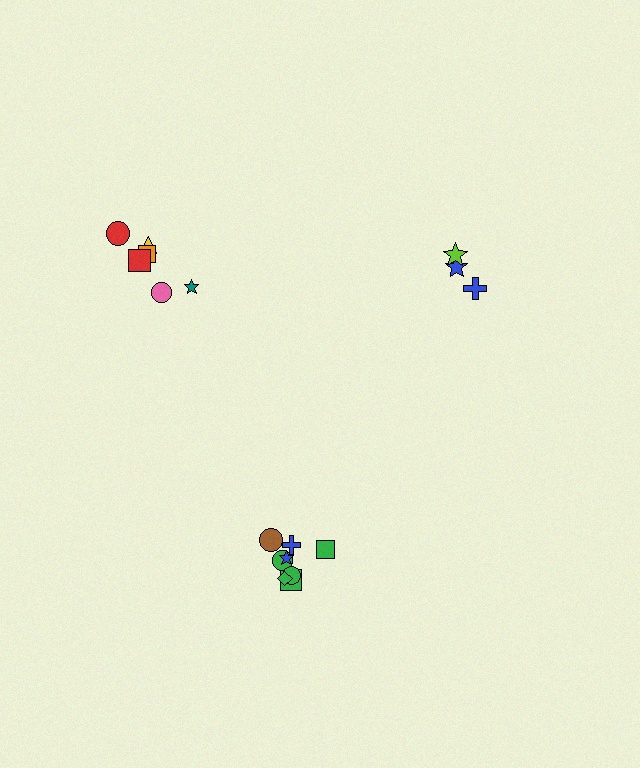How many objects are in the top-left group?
There are 6 objects.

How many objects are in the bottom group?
There are 8 objects.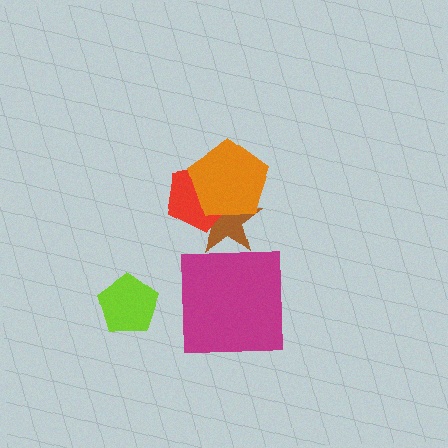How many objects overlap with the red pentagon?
2 objects overlap with the red pentagon.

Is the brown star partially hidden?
Yes, it is partially covered by another shape.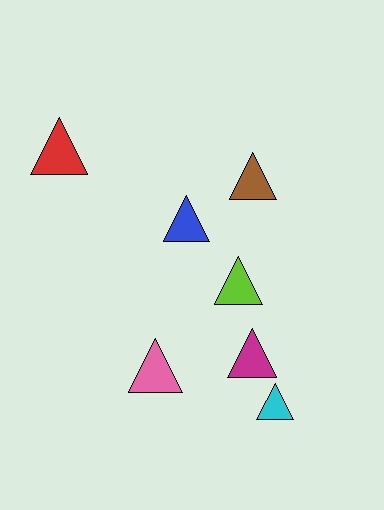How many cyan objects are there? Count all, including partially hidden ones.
There is 1 cyan object.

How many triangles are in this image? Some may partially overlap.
There are 7 triangles.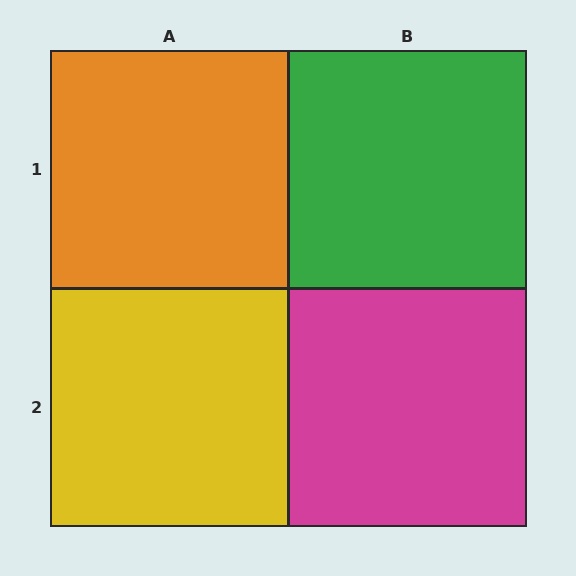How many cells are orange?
1 cell is orange.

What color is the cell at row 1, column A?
Orange.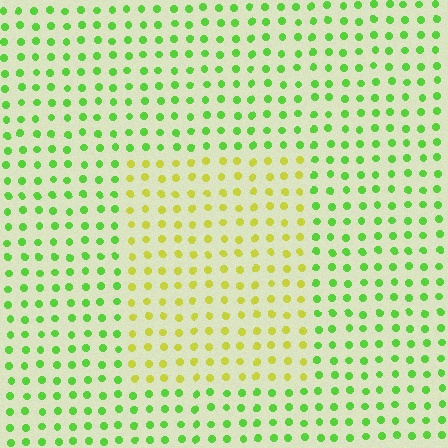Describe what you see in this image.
The image is filled with small lime elements in a uniform arrangement. A rectangle-shaped region is visible where the elements are tinted to a slightly different hue, forming a subtle color boundary.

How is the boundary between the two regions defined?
The boundary is defined purely by a slight shift in hue (about 44 degrees). Spacing, size, and orientation are identical on both sides.